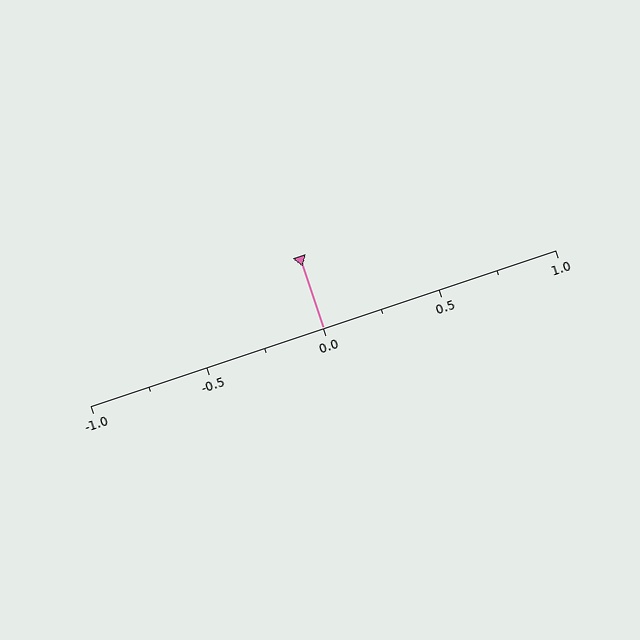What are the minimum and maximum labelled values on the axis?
The axis runs from -1.0 to 1.0.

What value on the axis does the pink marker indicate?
The marker indicates approximately 0.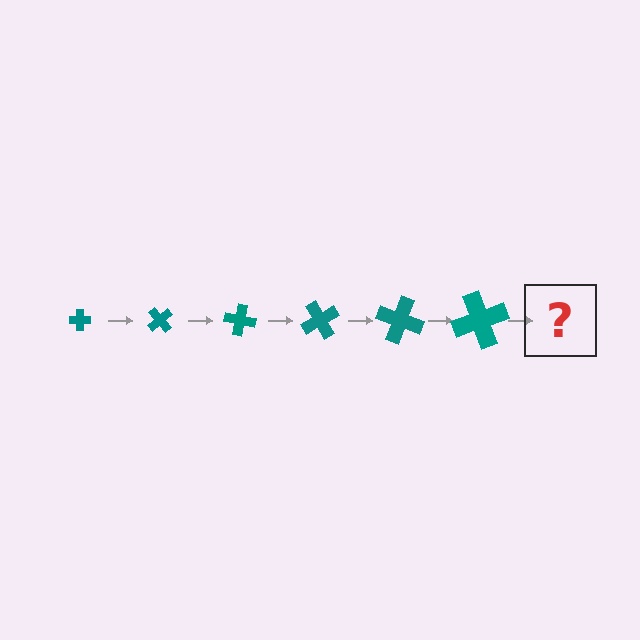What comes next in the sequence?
The next element should be a cross, larger than the previous one and rotated 300 degrees from the start.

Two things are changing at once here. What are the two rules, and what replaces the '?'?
The two rules are that the cross grows larger each step and it rotates 50 degrees each step. The '?' should be a cross, larger than the previous one and rotated 300 degrees from the start.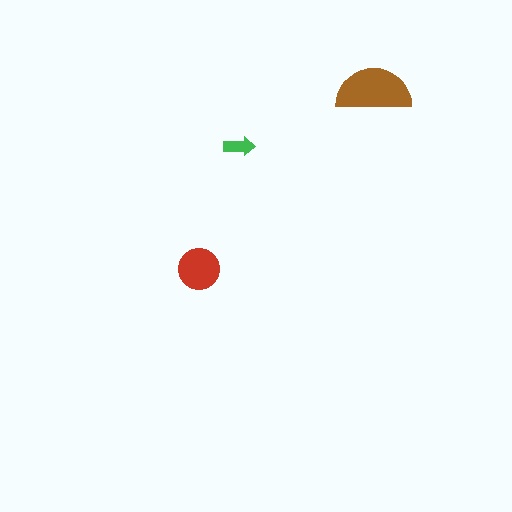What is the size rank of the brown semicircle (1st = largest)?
1st.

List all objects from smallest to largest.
The green arrow, the red circle, the brown semicircle.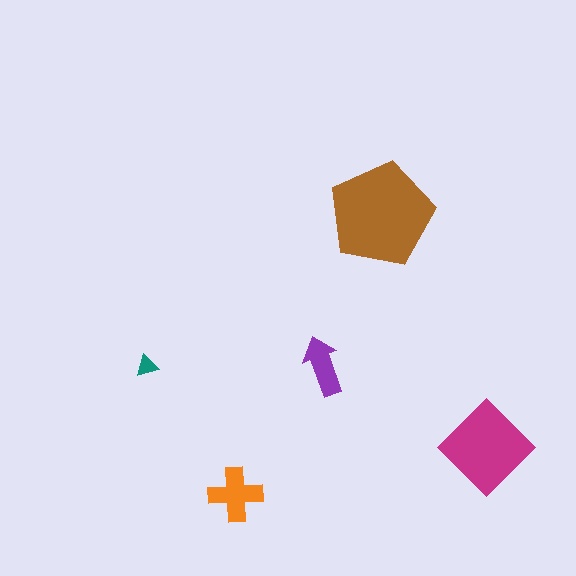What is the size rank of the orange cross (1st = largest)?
3rd.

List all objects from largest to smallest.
The brown pentagon, the magenta diamond, the orange cross, the purple arrow, the teal triangle.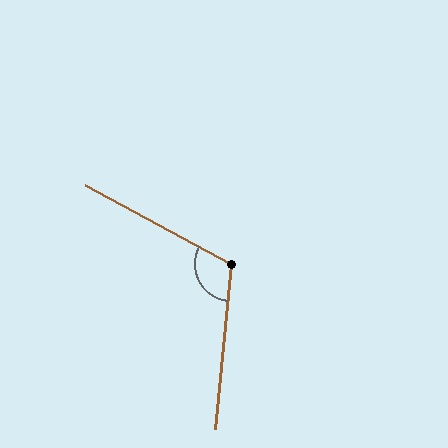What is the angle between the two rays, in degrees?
Approximately 113 degrees.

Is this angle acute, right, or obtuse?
It is obtuse.